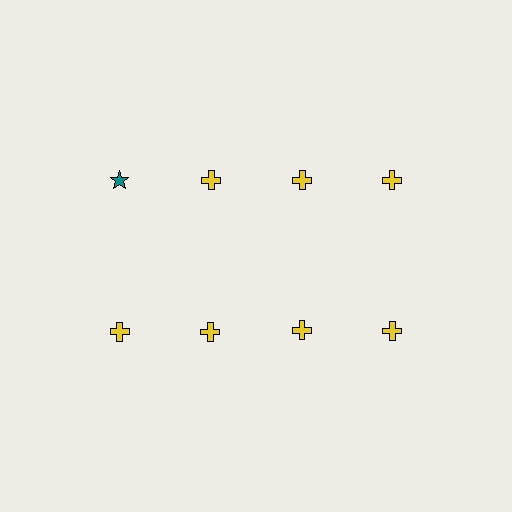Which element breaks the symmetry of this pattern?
The teal star in the top row, leftmost column breaks the symmetry. All other shapes are yellow crosses.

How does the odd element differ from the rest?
It differs in both color (teal instead of yellow) and shape (star instead of cross).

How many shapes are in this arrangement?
There are 8 shapes arranged in a grid pattern.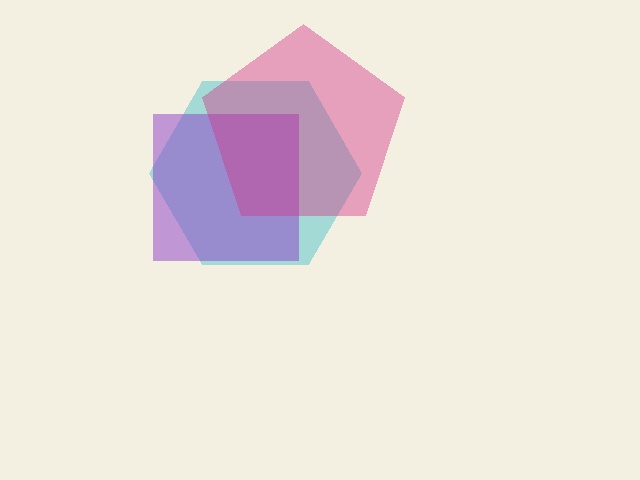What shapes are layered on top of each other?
The layered shapes are: a cyan hexagon, a purple square, a magenta pentagon.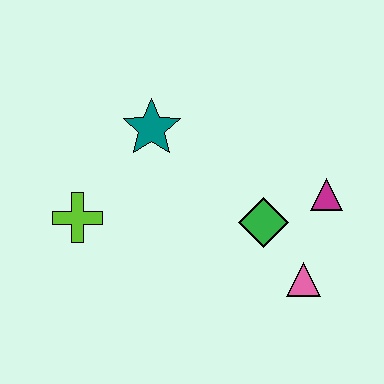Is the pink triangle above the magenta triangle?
No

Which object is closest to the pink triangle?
The green diamond is closest to the pink triangle.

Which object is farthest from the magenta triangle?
The lime cross is farthest from the magenta triangle.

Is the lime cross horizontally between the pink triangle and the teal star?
No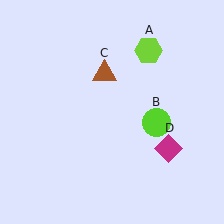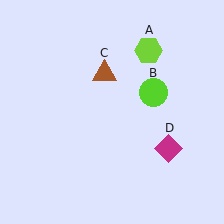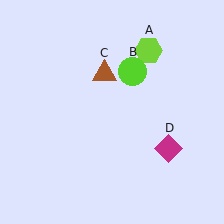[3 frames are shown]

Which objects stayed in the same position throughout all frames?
Lime hexagon (object A) and brown triangle (object C) and magenta diamond (object D) remained stationary.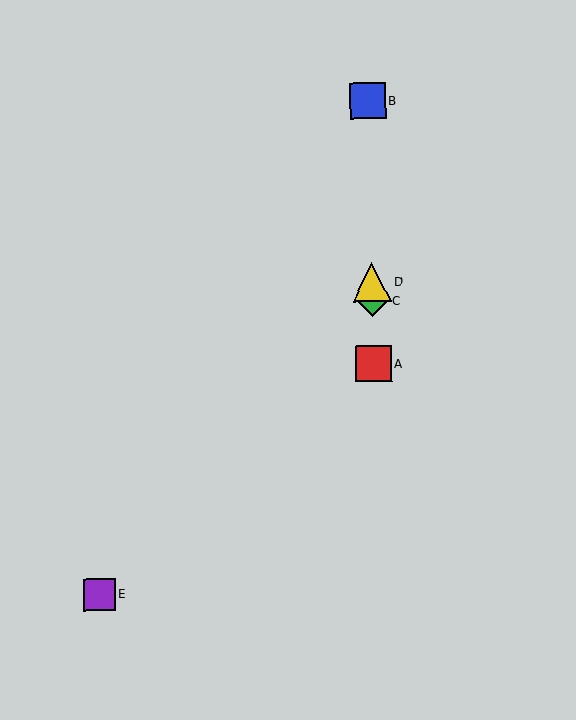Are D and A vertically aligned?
Yes, both are at x≈372.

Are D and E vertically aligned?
No, D is at x≈372 and E is at x≈99.